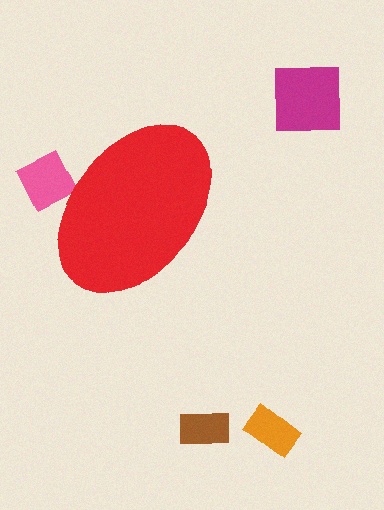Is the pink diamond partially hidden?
Yes, the pink diamond is partially hidden behind the red ellipse.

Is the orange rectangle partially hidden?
No, the orange rectangle is fully visible.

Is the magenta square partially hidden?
No, the magenta square is fully visible.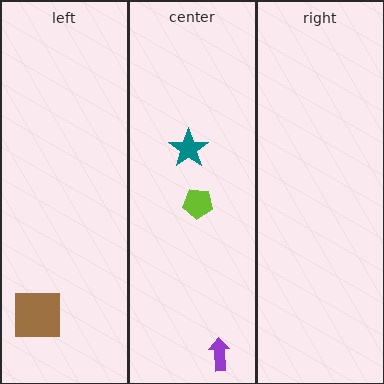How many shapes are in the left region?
1.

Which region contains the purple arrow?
The center region.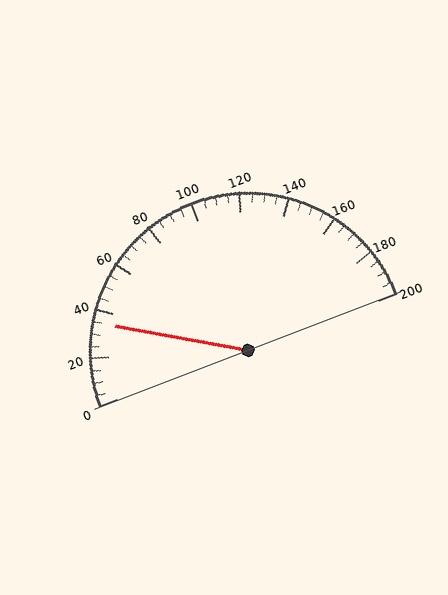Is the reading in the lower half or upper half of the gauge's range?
The reading is in the lower half of the range (0 to 200).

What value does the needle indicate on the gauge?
The needle indicates approximately 35.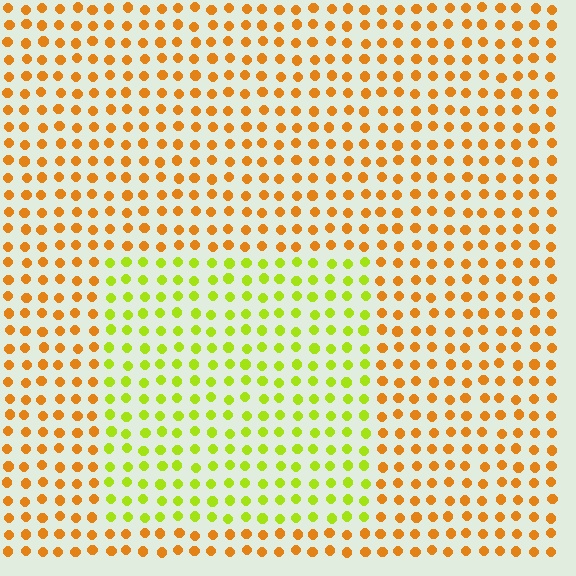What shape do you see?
I see a rectangle.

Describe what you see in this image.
The image is filled with small orange elements in a uniform arrangement. A rectangle-shaped region is visible where the elements are tinted to a slightly different hue, forming a subtle color boundary.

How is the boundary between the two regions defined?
The boundary is defined purely by a slight shift in hue (about 47 degrees). Spacing, size, and orientation are identical on both sides.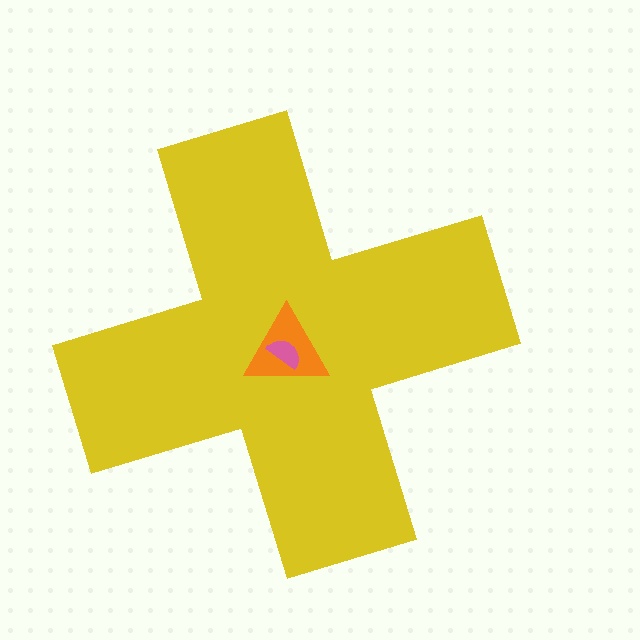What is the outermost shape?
The yellow cross.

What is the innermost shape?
The pink semicircle.